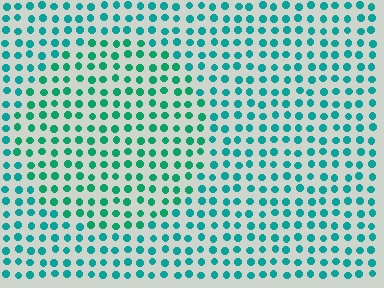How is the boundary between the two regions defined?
The boundary is defined purely by a slight shift in hue (about 22 degrees). Spacing, size, and orientation are identical on both sides.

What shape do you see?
I see a circle.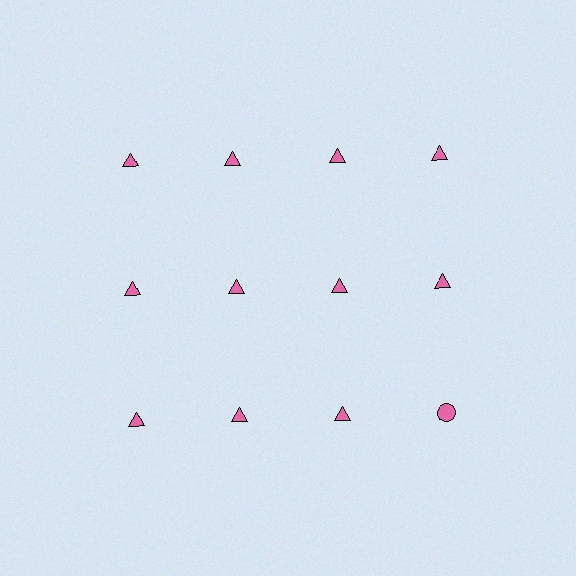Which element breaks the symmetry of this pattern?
The pink circle in the third row, second from right column breaks the symmetry. All other shapes are pink triangles.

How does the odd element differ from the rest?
It has a different shape: circle instead of triangle.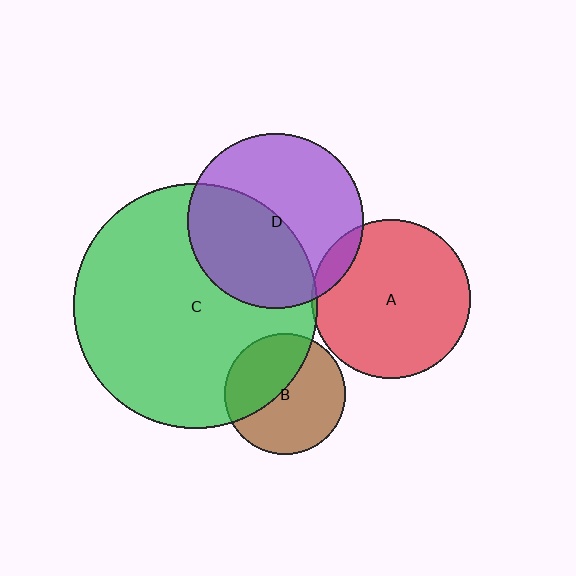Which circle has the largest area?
Circle C (green).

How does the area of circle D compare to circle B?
Approximately 2.1 times.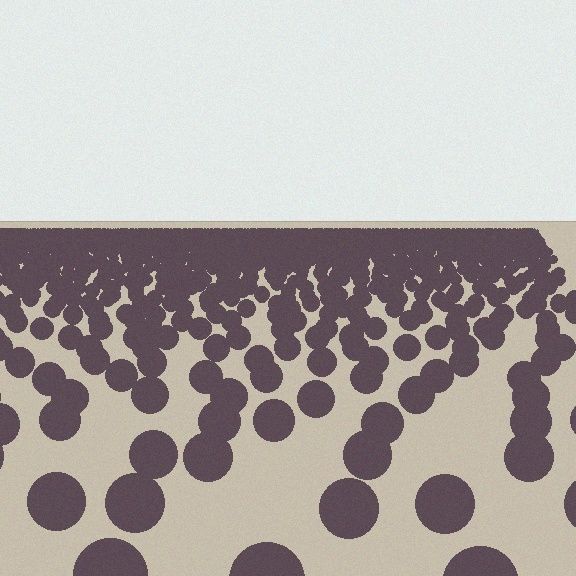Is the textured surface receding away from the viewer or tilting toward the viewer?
The surface is receding away from the viewer. Texture elements get smaller and denser toward the top.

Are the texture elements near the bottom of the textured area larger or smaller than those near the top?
Larger. Near the bottom, elements are closer to the viewer and appear at a bigger on-screen size.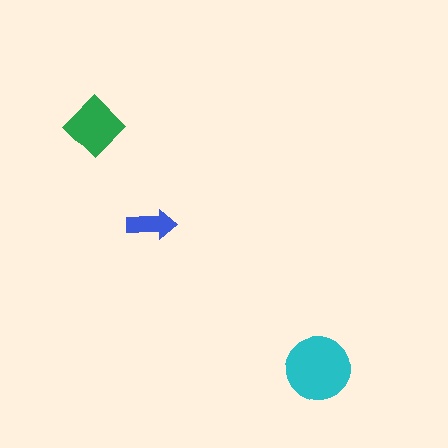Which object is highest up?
The green diamond is topmost.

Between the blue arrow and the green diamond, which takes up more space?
The green diamond.